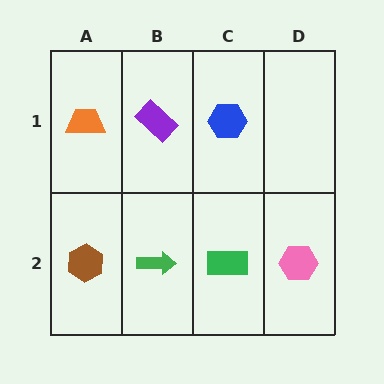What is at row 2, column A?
A brown hexagon.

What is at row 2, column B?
A green arrow.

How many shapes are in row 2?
4 shapes.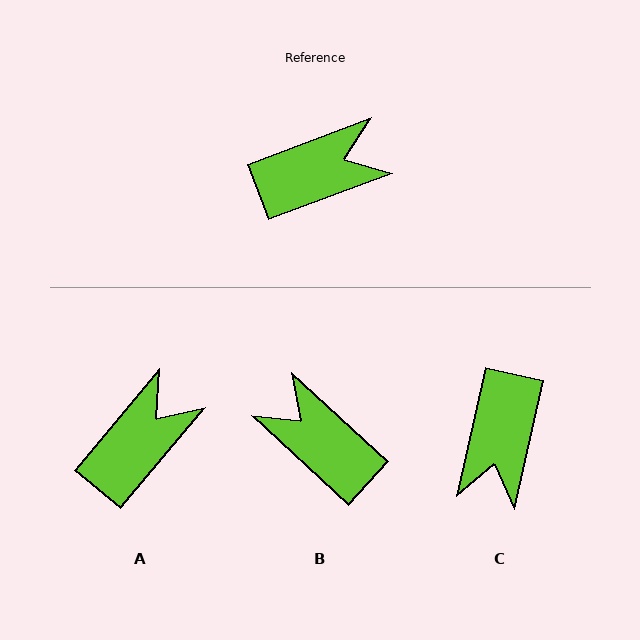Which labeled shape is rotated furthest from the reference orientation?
C, about 123 degrees away.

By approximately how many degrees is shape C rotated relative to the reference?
Approximately 123 degrees clockwise.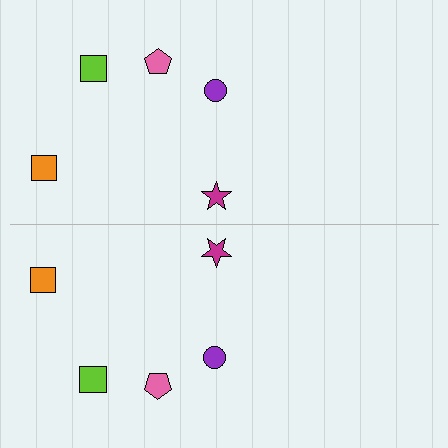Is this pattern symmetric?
Yes, this pattern has bilateral (reflection) symmetry.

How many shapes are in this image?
There are 10 shapes in this image.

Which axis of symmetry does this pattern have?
The pattern has a horizontal axis of symmetry running through the center of the image.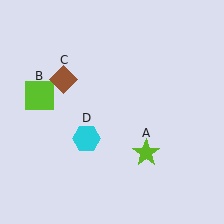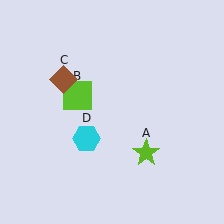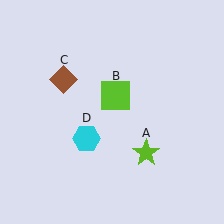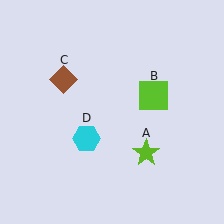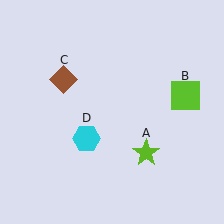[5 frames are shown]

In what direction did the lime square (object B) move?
The lime square (object B) moved right.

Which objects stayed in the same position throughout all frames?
Lime star (object A) and brown diamond (object C) and cyan hexagon (object D) remained stationary.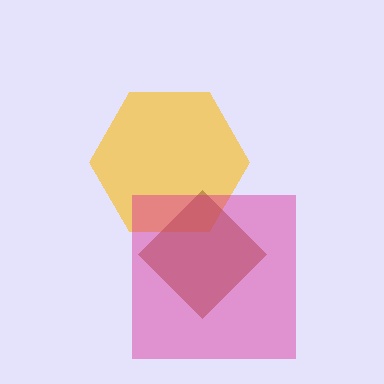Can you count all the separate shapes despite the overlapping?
Yes, there are 3 separate shapes.